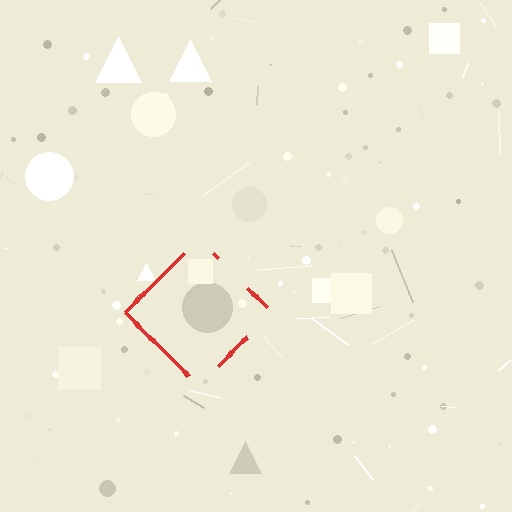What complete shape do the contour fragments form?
The contour fragments form a diamond.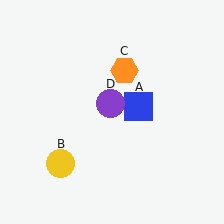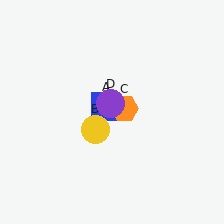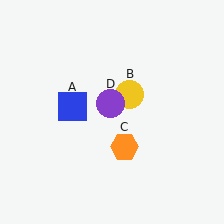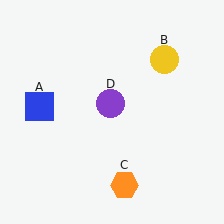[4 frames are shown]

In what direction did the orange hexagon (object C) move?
The orange hexagon (object C) moved down.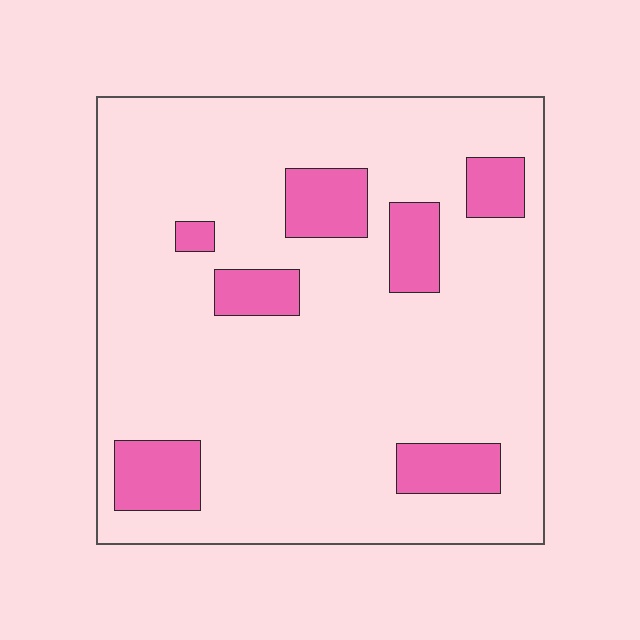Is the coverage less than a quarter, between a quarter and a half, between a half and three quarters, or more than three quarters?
Less than a quarter.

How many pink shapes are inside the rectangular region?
7.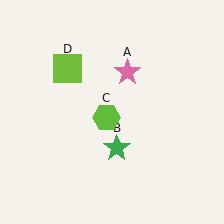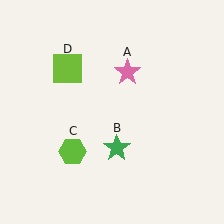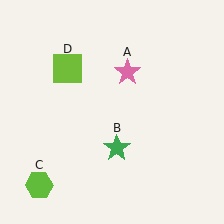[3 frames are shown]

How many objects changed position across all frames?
1 object changed position: lime hexagon (object C).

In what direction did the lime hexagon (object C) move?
The lime hexagon (object C) moved down and to the left.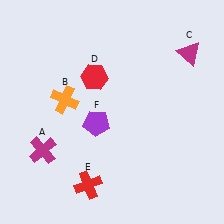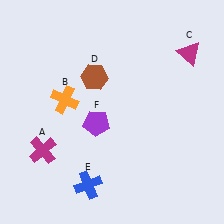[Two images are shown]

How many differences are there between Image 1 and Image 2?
There are 2 differences between the two images.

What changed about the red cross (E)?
In Image 1, E is red. In Image 2, it changed to blue.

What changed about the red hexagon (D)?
In Image 1, D is red. In Image 2, it changed to brown.